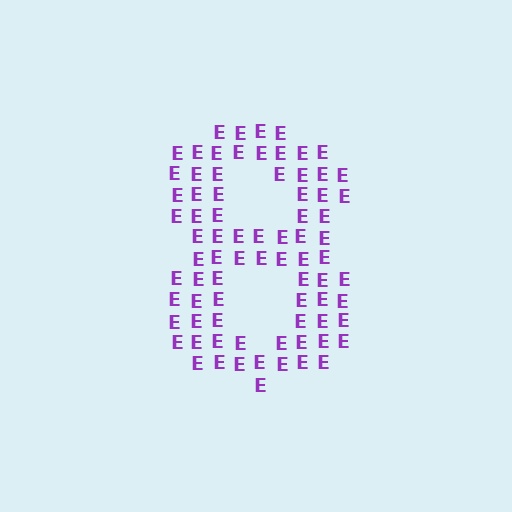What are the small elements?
The small elements are letter E's.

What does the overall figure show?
The overall figure shows the digit 8.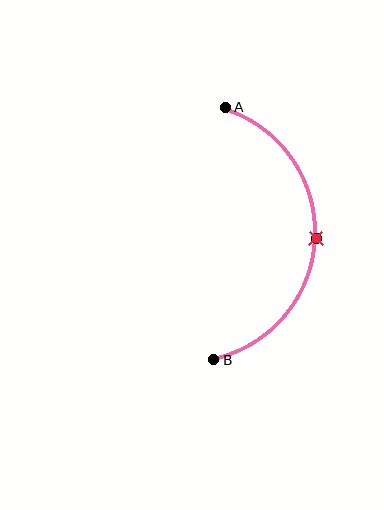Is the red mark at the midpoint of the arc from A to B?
Yes. The red mark lies on the arc at equal arc-length from both A and B — it is the arc midpoint.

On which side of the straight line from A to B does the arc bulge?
The arc bulges to the right of the straight line connecting A and B.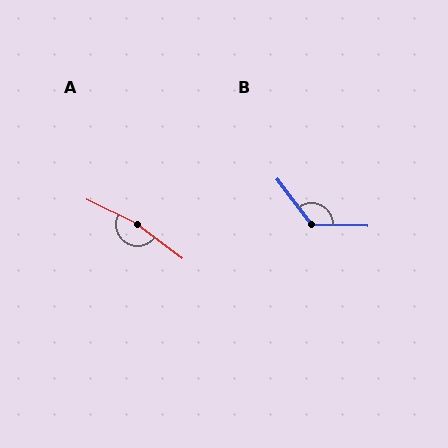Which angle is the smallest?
B, at approximately 129 degrees.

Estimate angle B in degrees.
Approximately 129 degrees.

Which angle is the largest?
A, at approximately 169 degrees.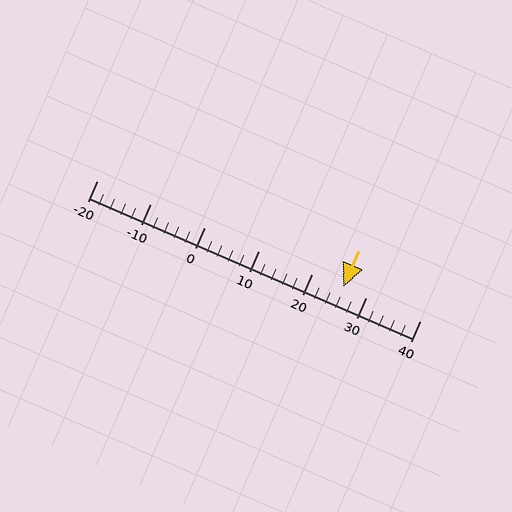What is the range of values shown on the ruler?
The ruler shows values from -20 to 40.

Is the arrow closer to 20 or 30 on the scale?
The arrow is closer to 30.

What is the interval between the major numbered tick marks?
The major tick marks are spaced 10 units apart.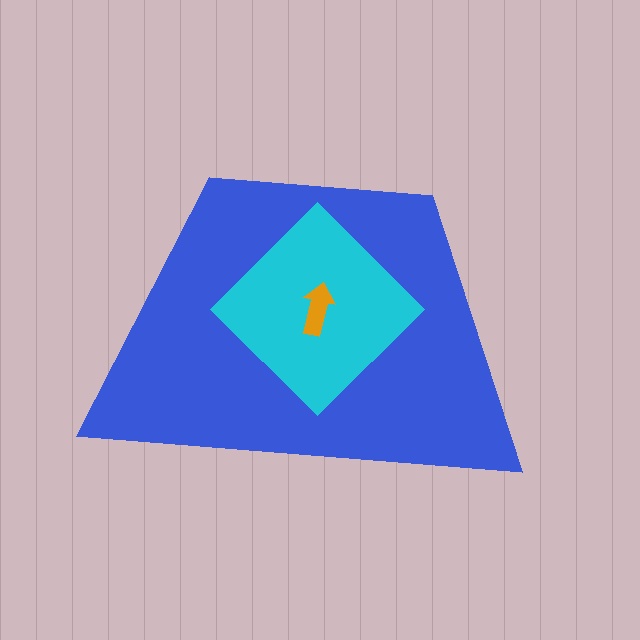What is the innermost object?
The orange arrow.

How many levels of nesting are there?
3.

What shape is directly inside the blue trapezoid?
The cyan diamond.